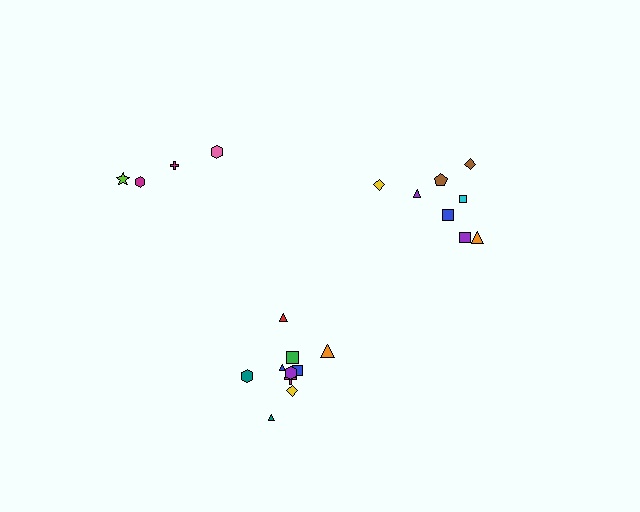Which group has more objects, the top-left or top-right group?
The top-right group.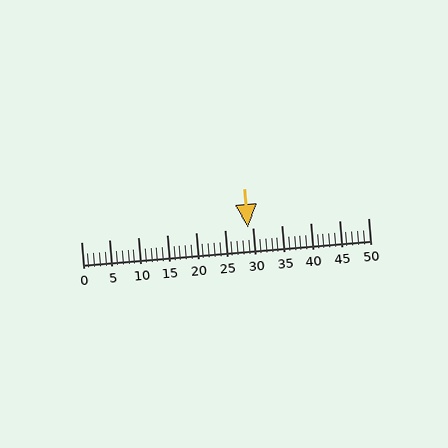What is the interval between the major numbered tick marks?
The major tick marks are spaced 5 units apart.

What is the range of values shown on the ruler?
The ruler shows values from 0 to 50.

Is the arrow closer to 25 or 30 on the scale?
The arrow is closer to 30.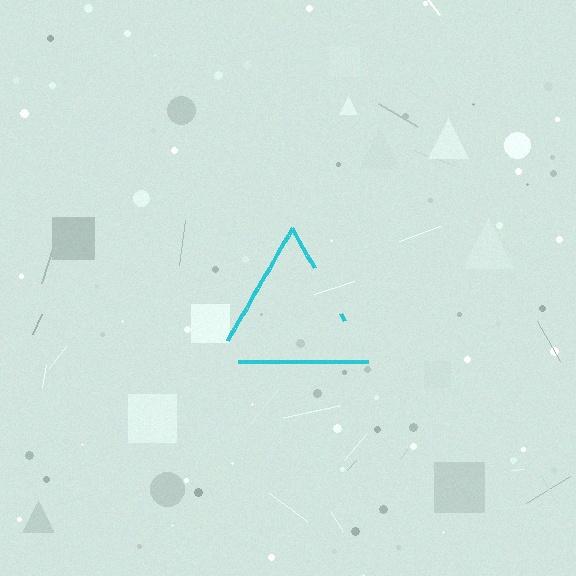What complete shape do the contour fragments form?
The contour fragments form a triangle.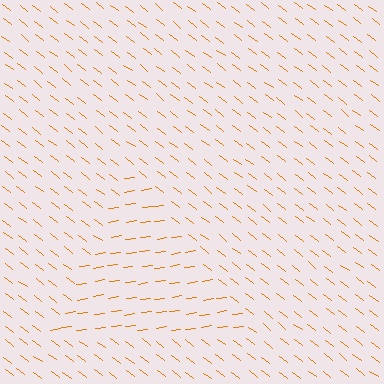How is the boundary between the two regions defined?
The boundary is defined purely by a change in line orientation (approximately 45 degrees difference). All lines are the same color and thickness.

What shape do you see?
I see a triangle.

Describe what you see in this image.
The image is filled with small orange line segments. A triangle region in the image has lines oriented differently from the surrounding lines, creating a visible texture boundary.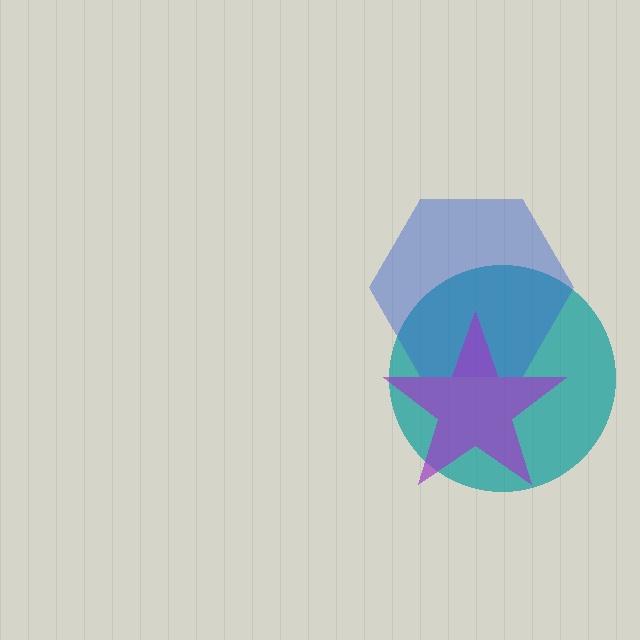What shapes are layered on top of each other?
The layered shapes are: a teal circle, a blue hexagon, a purple star.